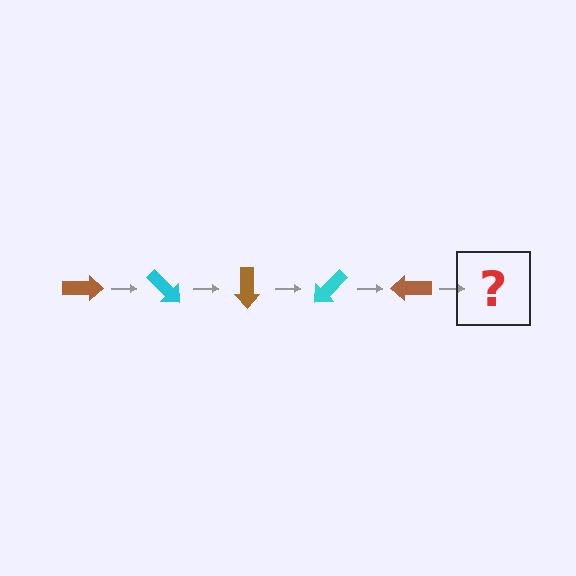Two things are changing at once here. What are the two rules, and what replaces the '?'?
The two rules are that it rotates 45 degrees each step and the color cycles through brown and cyan. The '?' should be a cyan arrow, rotated 225 degrees from the start.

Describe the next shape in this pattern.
It should be a cyan arrow, rotated 225 degrees from the start.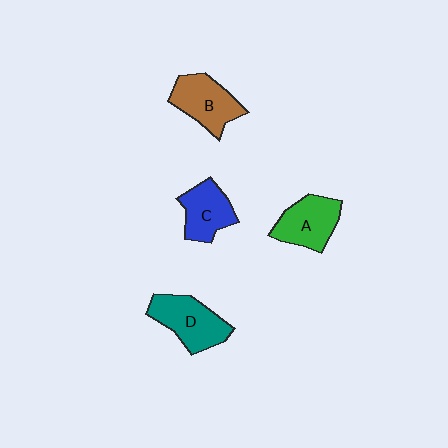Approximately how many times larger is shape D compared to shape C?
Approximately 1.3 times.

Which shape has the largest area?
Shape D (teal).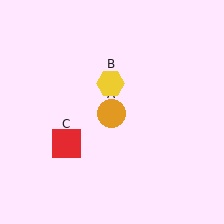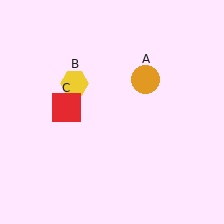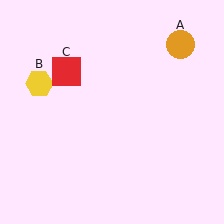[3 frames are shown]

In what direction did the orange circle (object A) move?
The orange circle (object A) moved up and to the right.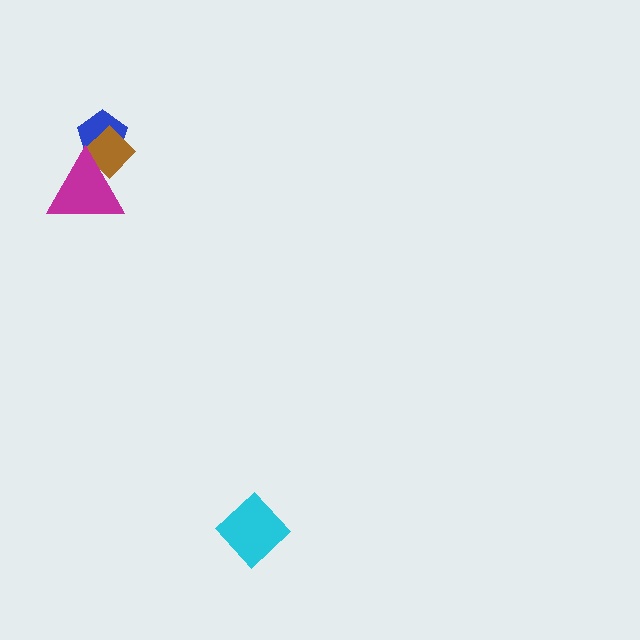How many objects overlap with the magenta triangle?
2 objects overlap with the magenta triangle.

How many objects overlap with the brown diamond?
2 objects overlap with the brown diamond.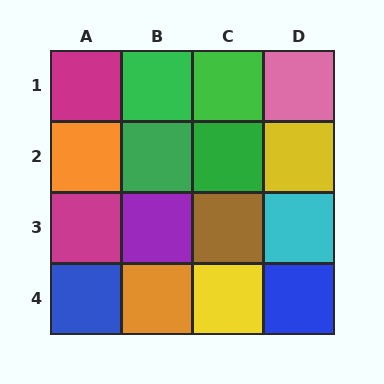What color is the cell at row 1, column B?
Green.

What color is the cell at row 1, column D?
Pink.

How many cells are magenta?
2 cells are magenta.